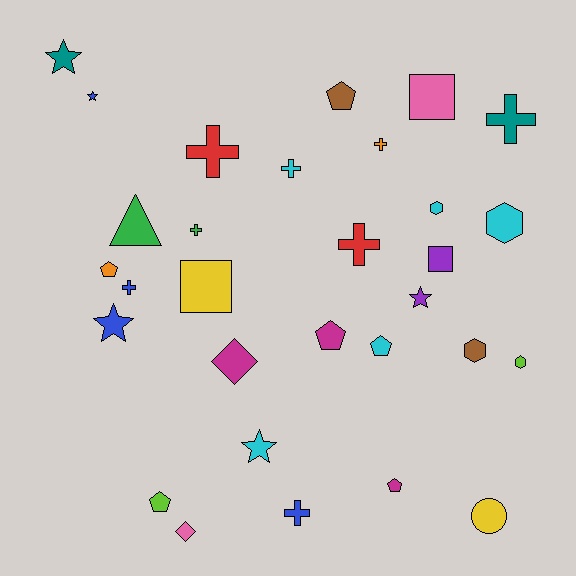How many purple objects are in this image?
There are 2 purple objects.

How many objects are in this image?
There are 30 objects.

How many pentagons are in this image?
There are 6 pentagons.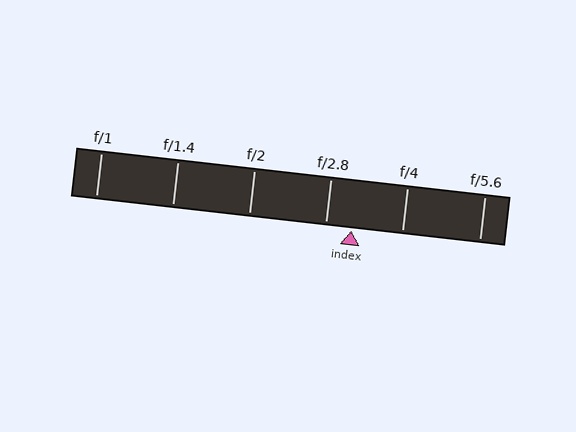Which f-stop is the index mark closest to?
The index mark is closest to f/2.8.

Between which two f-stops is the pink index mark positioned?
The index mark is between f/2.8 and f/4.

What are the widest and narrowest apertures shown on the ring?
The widest aperture shown is f/1 and the narrowest is f/5.6.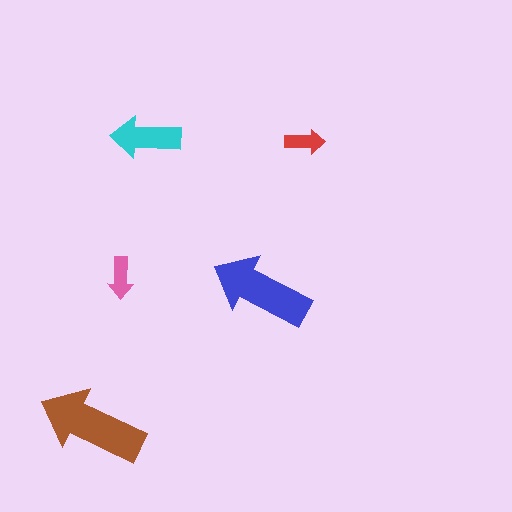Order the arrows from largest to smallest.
the brown one, the blue one, the cyan one, the pink one, the red one.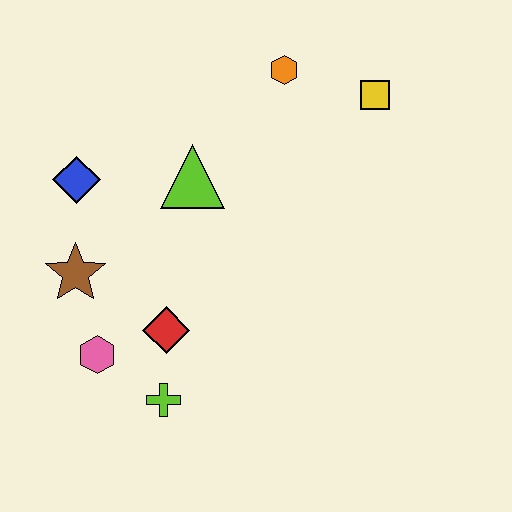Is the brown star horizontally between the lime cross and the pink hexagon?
No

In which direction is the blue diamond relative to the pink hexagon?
The blue diamond is above the pink hexagon.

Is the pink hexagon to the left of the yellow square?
Yes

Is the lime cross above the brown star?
No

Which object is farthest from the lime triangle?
The lime cross is farthest from the lime triangle.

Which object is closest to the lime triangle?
The blue diamond is closest to the lime triangle.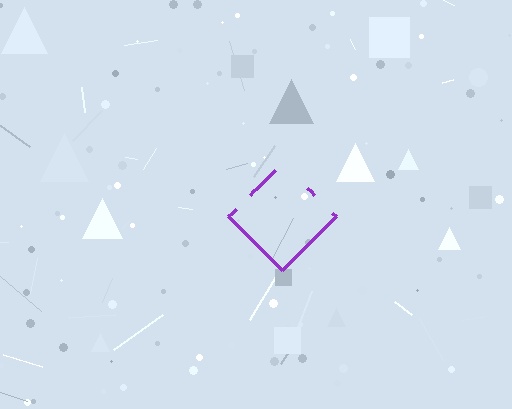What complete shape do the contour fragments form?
The contour fragments form a diamond.